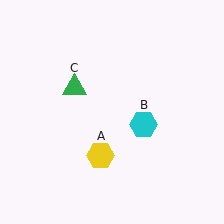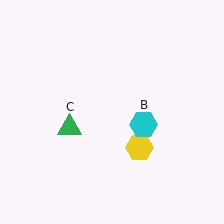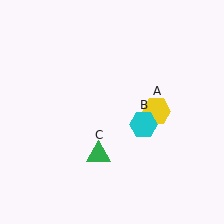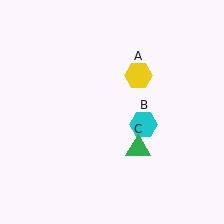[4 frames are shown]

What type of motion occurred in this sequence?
The yellow hexagon (object A), green triangle (object C) rotated counterclockwise around the center of the scene.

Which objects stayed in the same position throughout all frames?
Cyan hexagon (object B) remained stationary.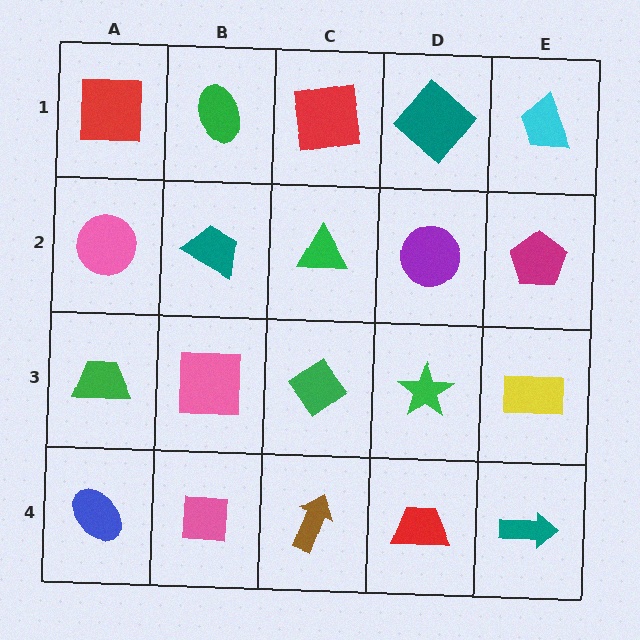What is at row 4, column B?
A pink square.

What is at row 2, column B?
A teal trapezoid.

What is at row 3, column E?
A yellow rectangle.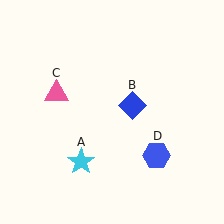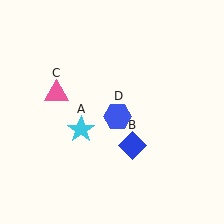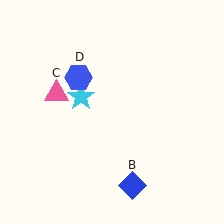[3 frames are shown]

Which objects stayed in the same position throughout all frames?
Pink triangle (object C) remained stationary.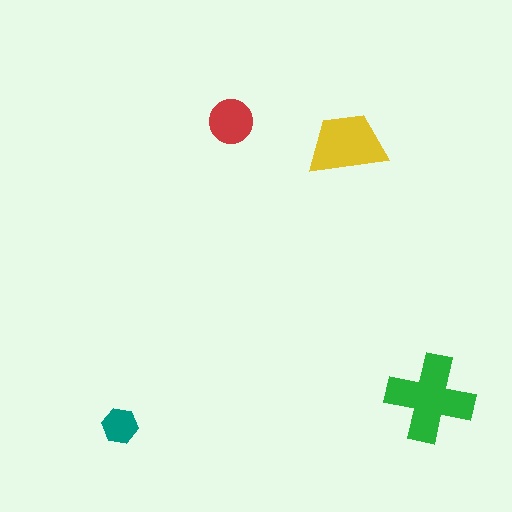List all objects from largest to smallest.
The green cross, the yellow trapezoid, the red circle, the teal hexagon.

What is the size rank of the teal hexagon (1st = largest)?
4th.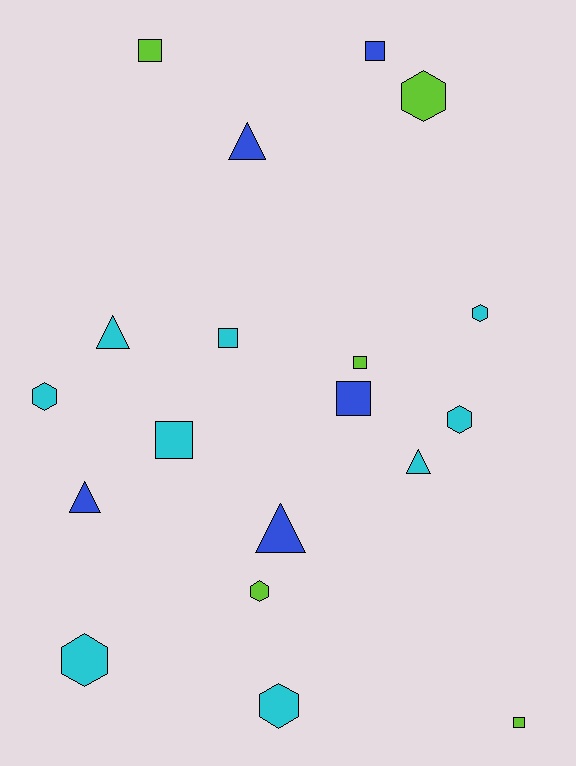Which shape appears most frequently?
Square, with 7 objects.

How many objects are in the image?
There are 19 objects.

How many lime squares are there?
There are 3 lime squares.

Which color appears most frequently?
Cyan, with 9 objects.